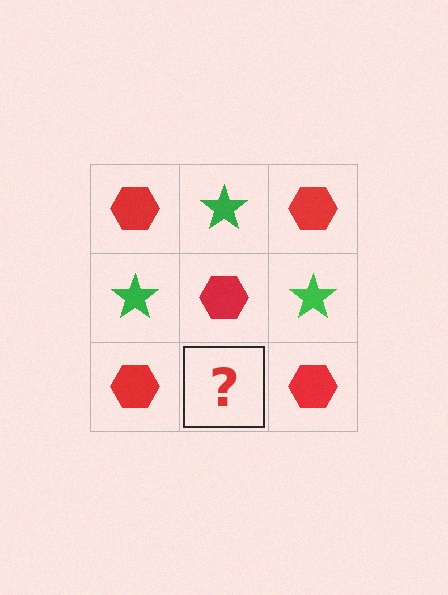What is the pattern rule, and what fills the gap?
The rule is that it alternates red hexagon and green star in a checkerboard pattern. The gap should be filled with a green star.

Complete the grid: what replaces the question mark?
The question mark should be replaced with a green star.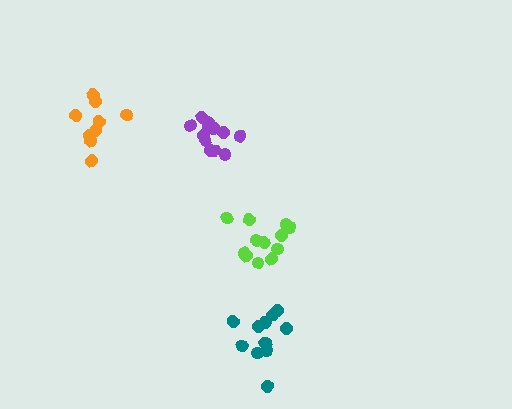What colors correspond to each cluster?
The clusters are colored: teal, purple, orange, lime.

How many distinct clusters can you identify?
There are 4 distinct clusters.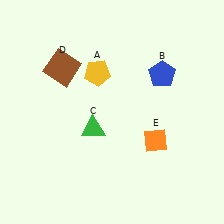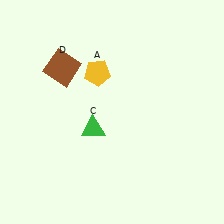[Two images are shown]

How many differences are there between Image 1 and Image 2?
There are 2 differences between the two images.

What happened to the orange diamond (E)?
The orange diamond (E) was removed in Image 2. It was in the bottom-right area of Image 1.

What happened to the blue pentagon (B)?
The blue pentagon (B) was removed in Image 2. It was in the top-right area of Image 1.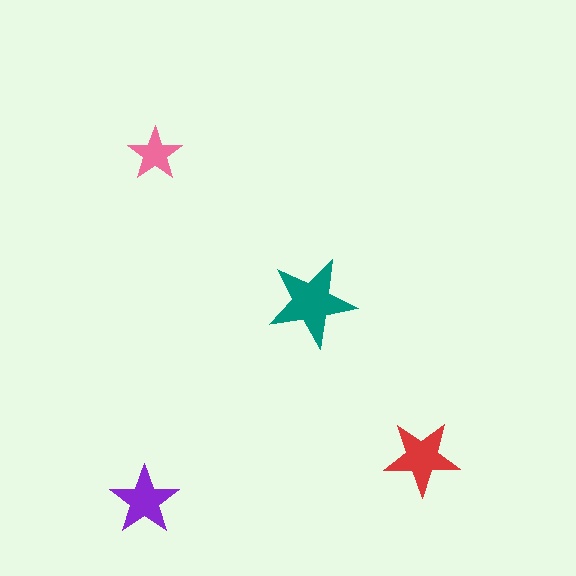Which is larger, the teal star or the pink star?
The teal one.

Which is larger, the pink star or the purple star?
The purple one.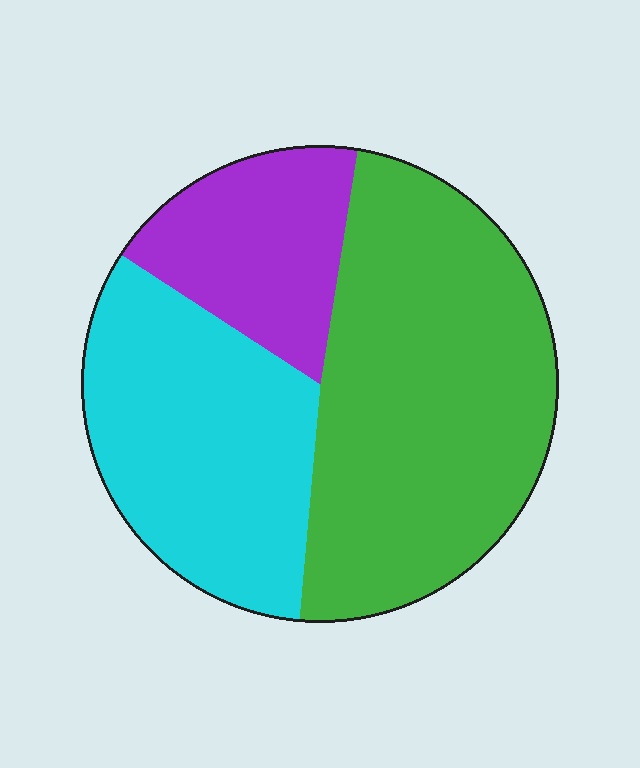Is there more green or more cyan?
Green.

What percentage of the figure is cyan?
Cyan takes up about one third (1/3) of the figure.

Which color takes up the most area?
Green, at roughly 50%.